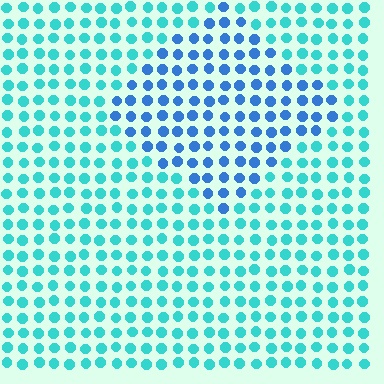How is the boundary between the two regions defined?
The boundary is defined purely by a slight shift in hue (about 37 degrees). Spacing, size, and orientation are identical on both sides.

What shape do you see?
I see a diamond.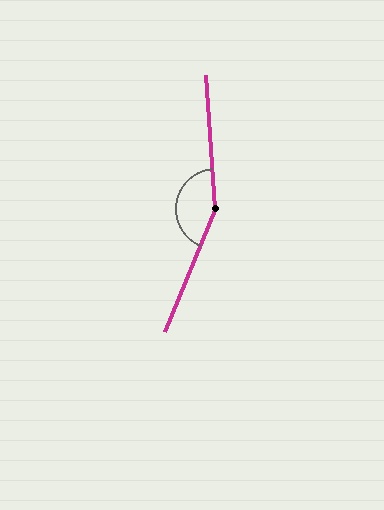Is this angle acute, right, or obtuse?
It is obtuse.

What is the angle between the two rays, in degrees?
Approximately 153 degrees.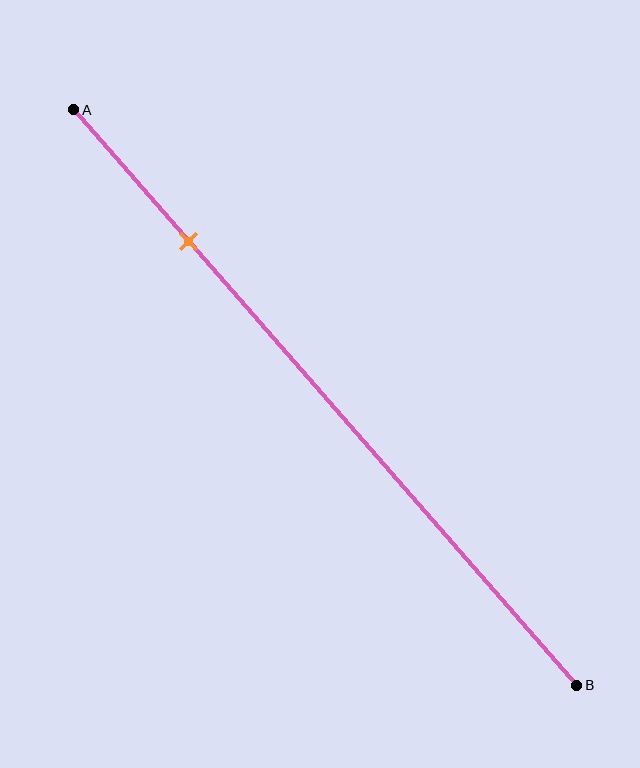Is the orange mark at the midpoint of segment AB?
No, the mark is at about 25% from A, not at the 50% midpoint.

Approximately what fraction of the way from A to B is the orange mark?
The orange mark is approximately 25% of the way from A to B.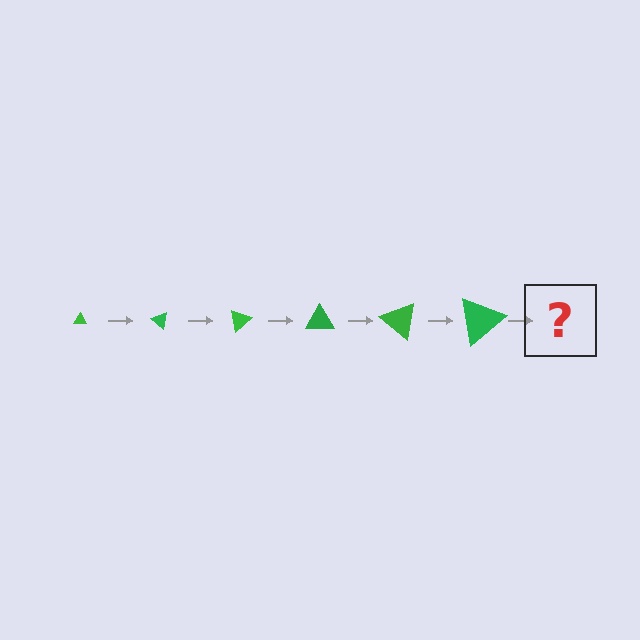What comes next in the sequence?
The next element should be a triangle, larger than the previous one and rotated 240 degrees from the start.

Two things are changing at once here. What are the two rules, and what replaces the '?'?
The two rules are that the triangle grows larger each step and it rotates 40 degrees each step. The '?' should be a triangle, larger than the previous one and rotated 240 degrees from the start.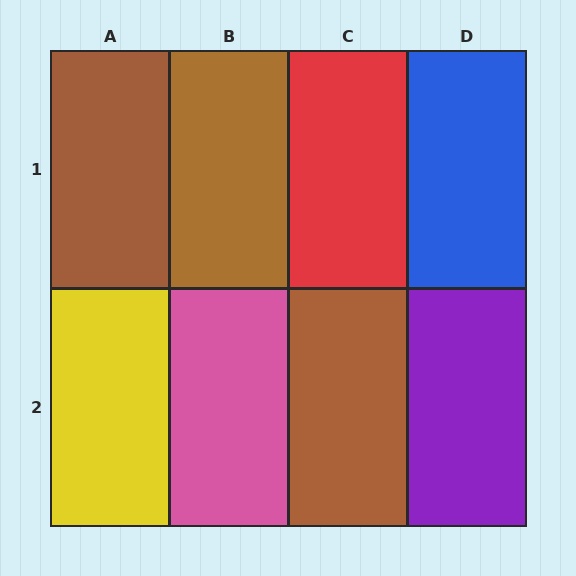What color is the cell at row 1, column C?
Red.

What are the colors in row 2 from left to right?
Yellow, pink, brown, purple.